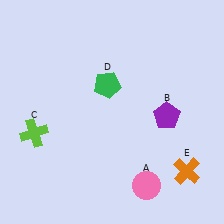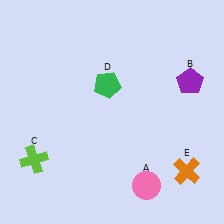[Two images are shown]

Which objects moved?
The objects that moved are: the purple pentagon (B), the lime cross (C).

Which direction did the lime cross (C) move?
The lime cross (C) moved down.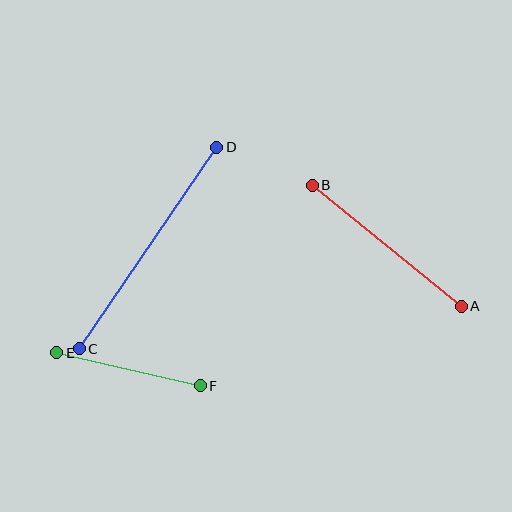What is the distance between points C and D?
The distance is approximately 244 pixels.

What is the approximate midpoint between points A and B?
The midpoint is at approximately (387, 246) pixels.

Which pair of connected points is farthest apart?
Points C and D are farthest apart.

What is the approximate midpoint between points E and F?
The midpoint is at approximately (129, 369) pixels.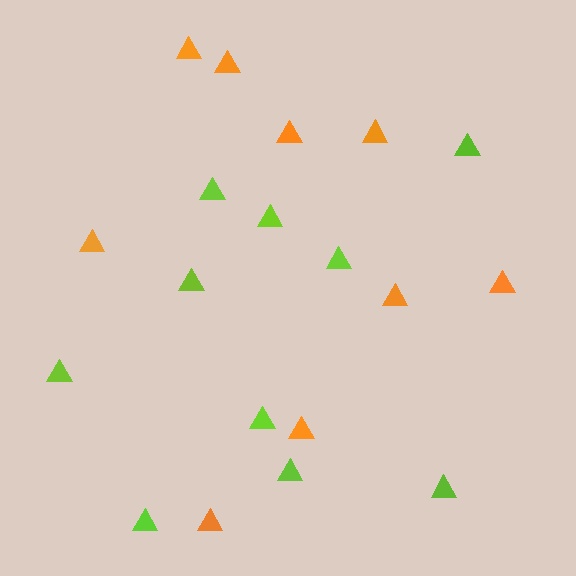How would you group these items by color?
There are 2 groups: one group of orange triangles (9) and one group of lime triangles (10).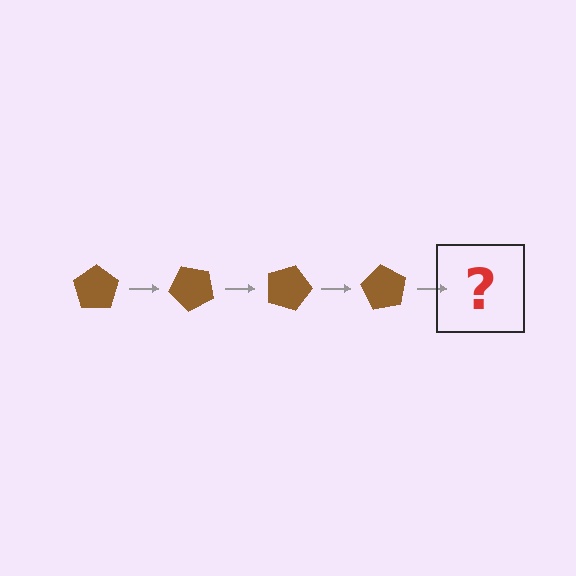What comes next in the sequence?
The next element should be a brown pentagon rotated 180 degrees.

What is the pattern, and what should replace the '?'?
The pattern is that the pentagon rotates 45 degrees each step. The '?' should be a brown pentagon rotated 180 degrees.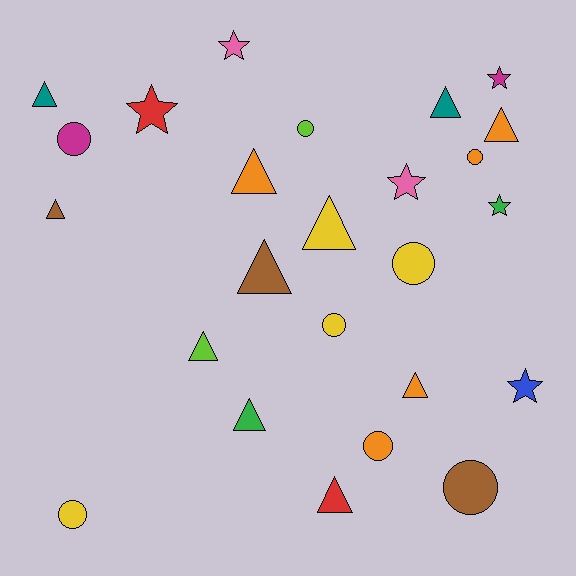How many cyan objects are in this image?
There are no cyan objects.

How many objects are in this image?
There are 25 objects.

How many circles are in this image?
There are 8 circles.